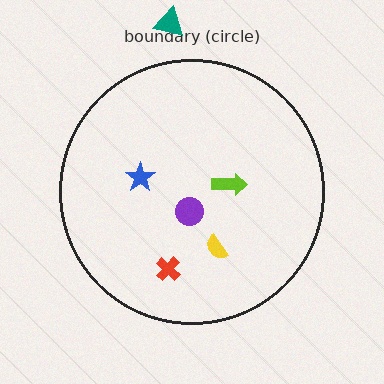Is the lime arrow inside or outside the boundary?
Inside.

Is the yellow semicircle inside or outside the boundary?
Inside.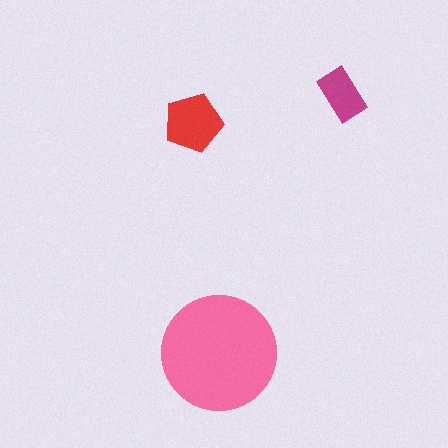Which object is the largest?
The pink circle.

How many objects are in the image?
There are 3 objects in the image.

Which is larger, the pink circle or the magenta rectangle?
The pink circle.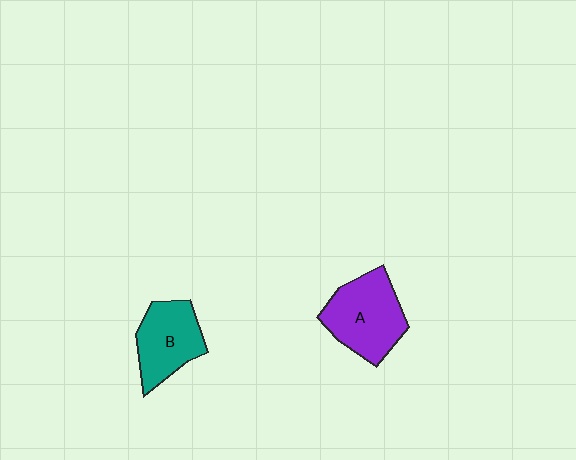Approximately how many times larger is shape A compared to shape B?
Approximately 1.2 times.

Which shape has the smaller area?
Shape B (teal).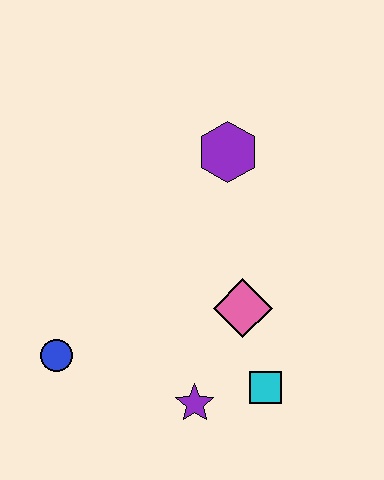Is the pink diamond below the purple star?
No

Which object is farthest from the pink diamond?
The blue circle is farthest from the pink diamond.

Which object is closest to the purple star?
The cyan square is closest to the purple star.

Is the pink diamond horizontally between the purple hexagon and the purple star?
No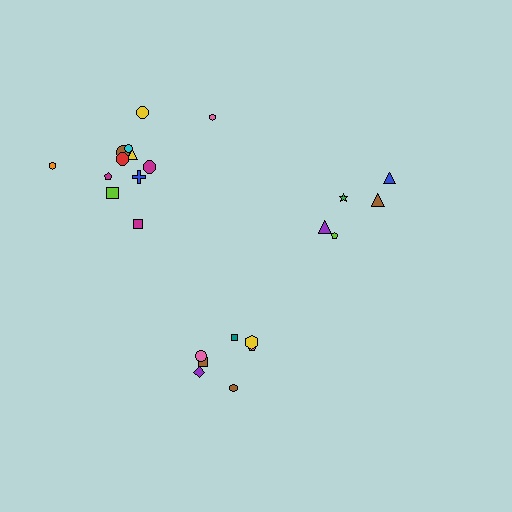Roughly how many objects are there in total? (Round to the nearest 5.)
Roughly 25 objects in total.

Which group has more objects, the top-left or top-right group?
The top-left group.